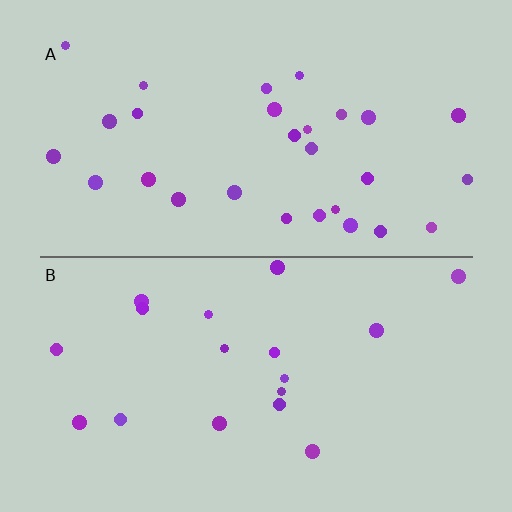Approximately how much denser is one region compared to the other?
Approximately 1.6× — region A over region B.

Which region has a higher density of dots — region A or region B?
A (the top).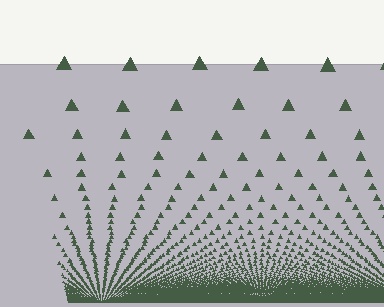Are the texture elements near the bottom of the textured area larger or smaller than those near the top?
Smaller. The gradient is inverted — elements near the bottom are smaller and denser.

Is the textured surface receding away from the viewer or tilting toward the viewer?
The surface appears to tilt toward the viewer. Texture elements get larger and sparser toward the top.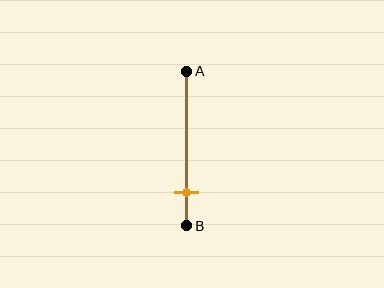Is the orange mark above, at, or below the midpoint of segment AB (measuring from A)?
The orange mark is below the midpoint of segment AB.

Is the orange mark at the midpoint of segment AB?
No, the mark is at about 80% from A, not at the 50% midpoint.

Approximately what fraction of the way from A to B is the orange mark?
The orange mark is approximately 80% of the way from A to B.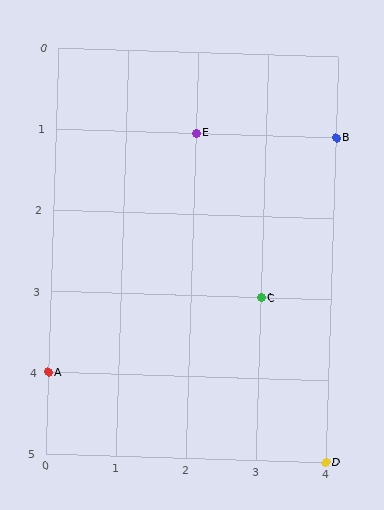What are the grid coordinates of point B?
Point B is at grid coordinates (4, 1).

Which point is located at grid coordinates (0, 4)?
Point A is at (0, 4).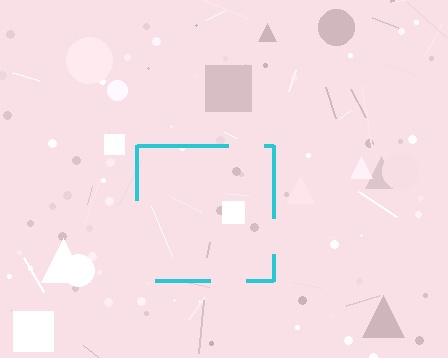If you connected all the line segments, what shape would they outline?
They would outline a square.